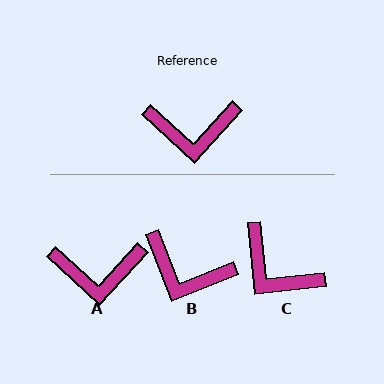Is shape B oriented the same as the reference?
No, it is off by about 26 degrees.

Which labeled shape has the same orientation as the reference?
A.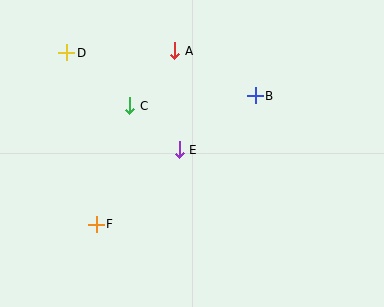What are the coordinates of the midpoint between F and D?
The midpoint between F and D is at (82, 139).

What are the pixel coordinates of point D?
Point D is at (67, 53).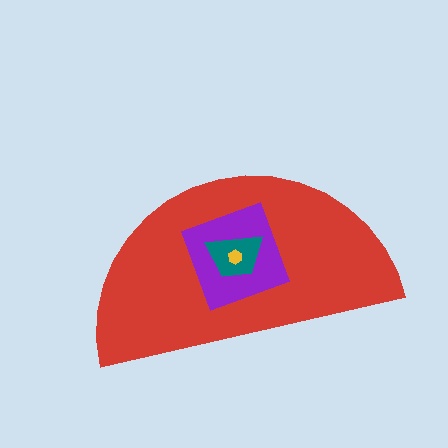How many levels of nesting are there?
4.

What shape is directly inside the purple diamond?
The teal trapezoid.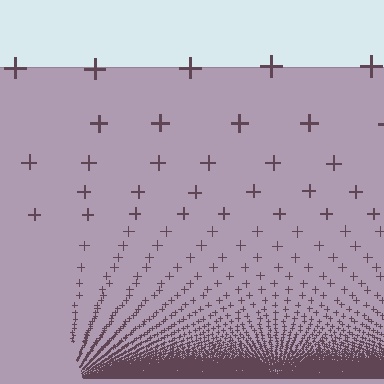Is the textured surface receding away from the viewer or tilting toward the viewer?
The surface appears to tilt toward the viewer. Texture elements get larger and sparser toward the top.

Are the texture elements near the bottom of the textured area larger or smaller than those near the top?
Smaller. The gradient is inverted — elements near the bottom are smaller and denser.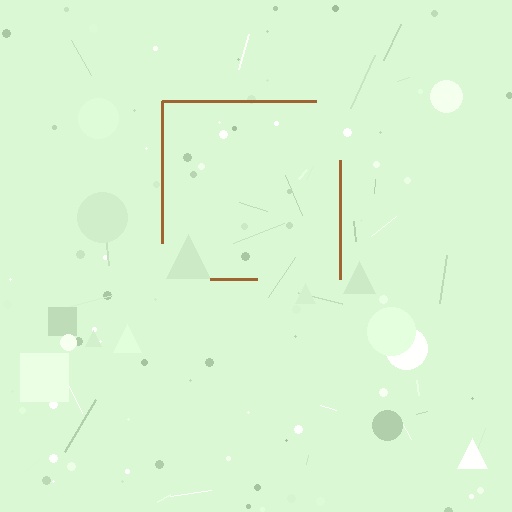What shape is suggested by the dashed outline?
The dashed outline suggests a square.